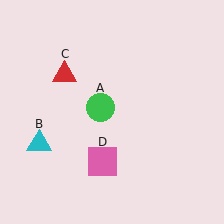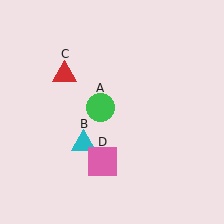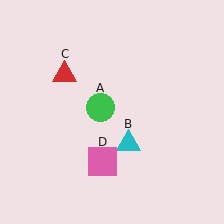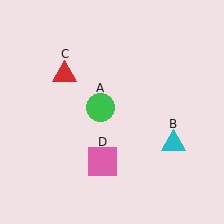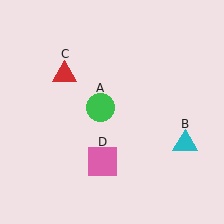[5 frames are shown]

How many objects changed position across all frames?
1 object changed position: cyan triangle (object B).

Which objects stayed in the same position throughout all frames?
Green circle (object A) and red triangle (object C) and pink square (object D) remained stationary.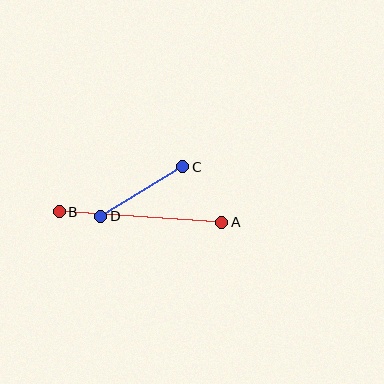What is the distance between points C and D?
The distance is approximately 95 pixels.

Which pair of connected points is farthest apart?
Points A and B are farthest apart.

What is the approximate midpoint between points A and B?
The midpoint is at approximately (140, 217) pixels.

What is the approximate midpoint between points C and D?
The midpoint is at approximately (142, 191) pixels.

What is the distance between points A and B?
The distance is approximately 163 pixels.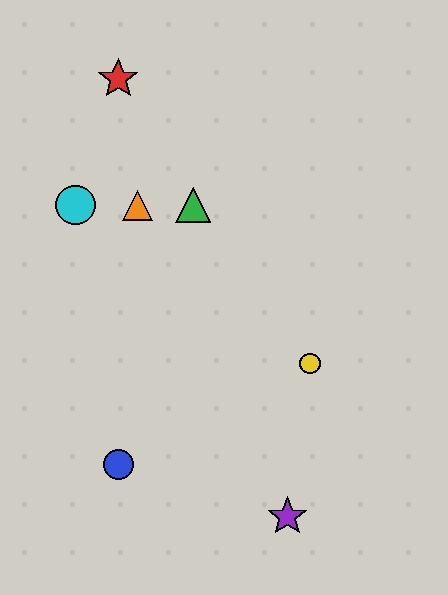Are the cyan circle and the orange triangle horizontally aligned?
Yes, both are at y≈205.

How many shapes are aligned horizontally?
3 shapes (the green triangle, the orange triangle, the cyan circle) are aligned horizontally.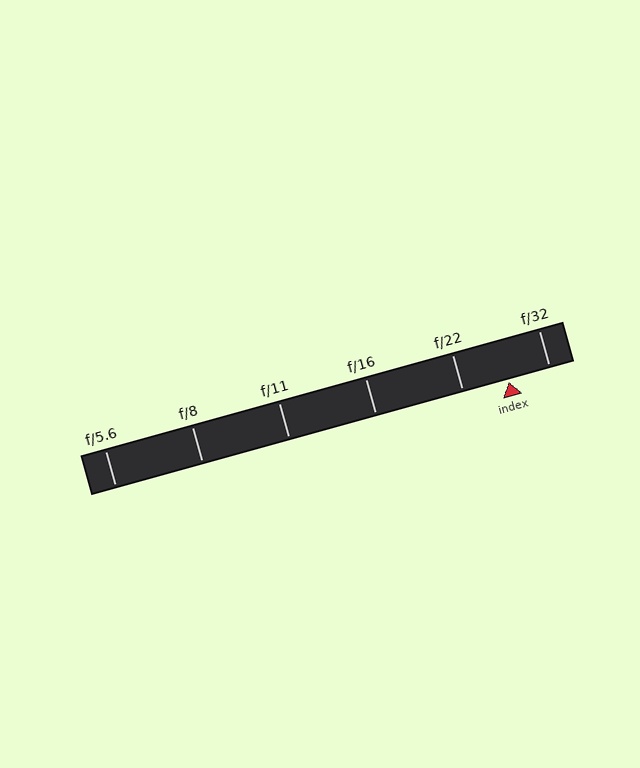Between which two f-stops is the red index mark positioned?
The index mark is between f/22 and f/32.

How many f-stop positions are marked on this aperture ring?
There are 6 f-stop positions marked.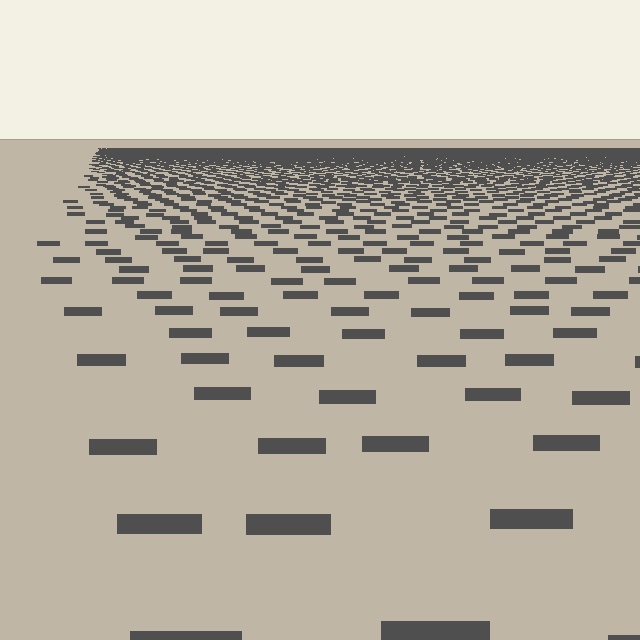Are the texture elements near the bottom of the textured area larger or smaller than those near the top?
Larger. Near the bottom, elements are closer to the viewer and appear at a bigger on-screen size.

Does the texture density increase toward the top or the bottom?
Density increases toward the top.